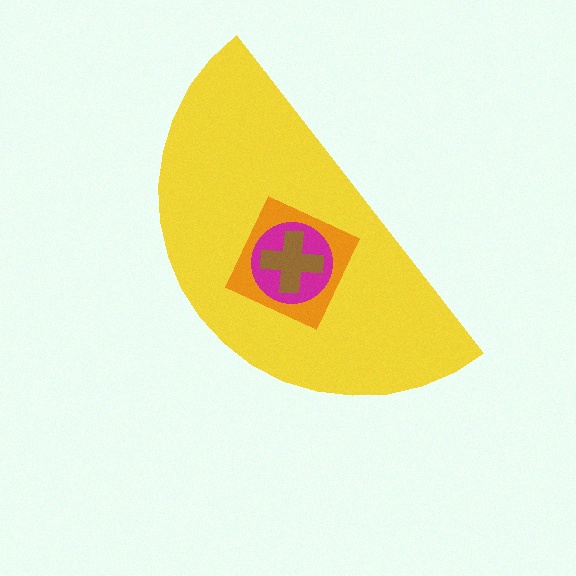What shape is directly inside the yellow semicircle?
The orange diamond.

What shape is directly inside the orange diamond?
The magenta circle.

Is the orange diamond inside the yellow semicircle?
Yes.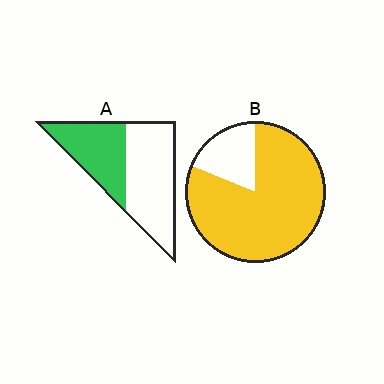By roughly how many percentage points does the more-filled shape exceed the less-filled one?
By roughly 40 percentage points (B over A).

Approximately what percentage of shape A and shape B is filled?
A is approximately 40% and B is approximately 80%.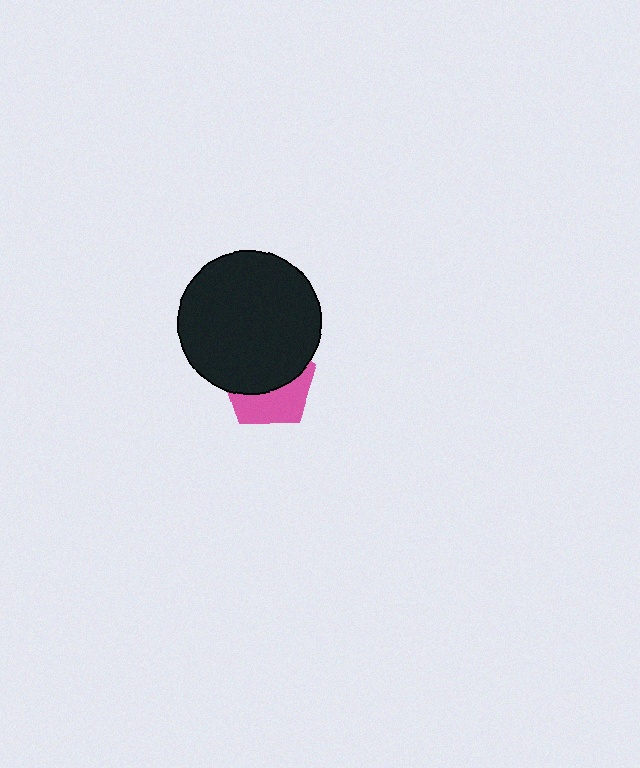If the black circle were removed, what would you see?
You would see the complete pink pentagon.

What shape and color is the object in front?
The object in front is a black circle.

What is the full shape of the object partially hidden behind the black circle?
The partially hidden object is a pink pentagon.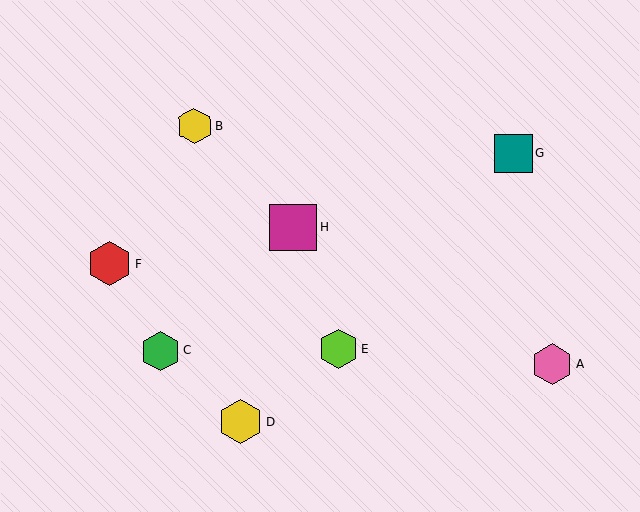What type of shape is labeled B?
Shape B is a yellow hexagon.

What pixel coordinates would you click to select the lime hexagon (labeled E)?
Click at (339, 348) to select the lime hexagon E.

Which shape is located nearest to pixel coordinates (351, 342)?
The lime hexagon (labeled E) at (339, 348) is nearest to that location.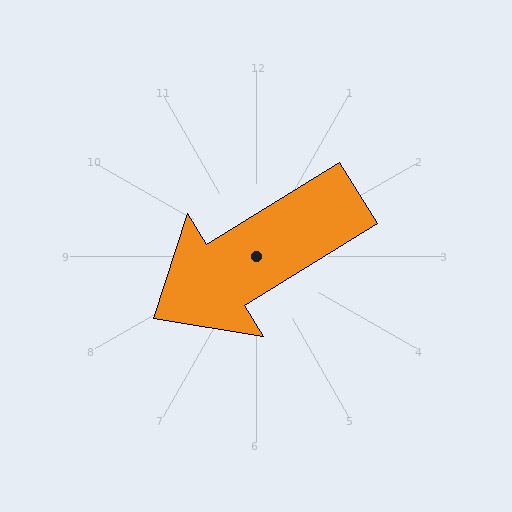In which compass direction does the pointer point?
Southwest.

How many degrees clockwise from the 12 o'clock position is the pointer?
Approximately 238 degrees.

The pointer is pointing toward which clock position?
Roughly 8 o'clock.